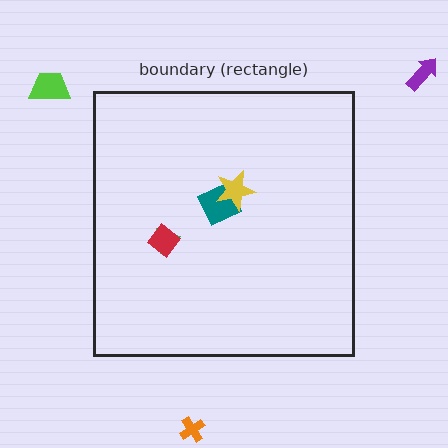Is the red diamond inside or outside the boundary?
Inside.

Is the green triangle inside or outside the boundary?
Inside.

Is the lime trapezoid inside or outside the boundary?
Outside.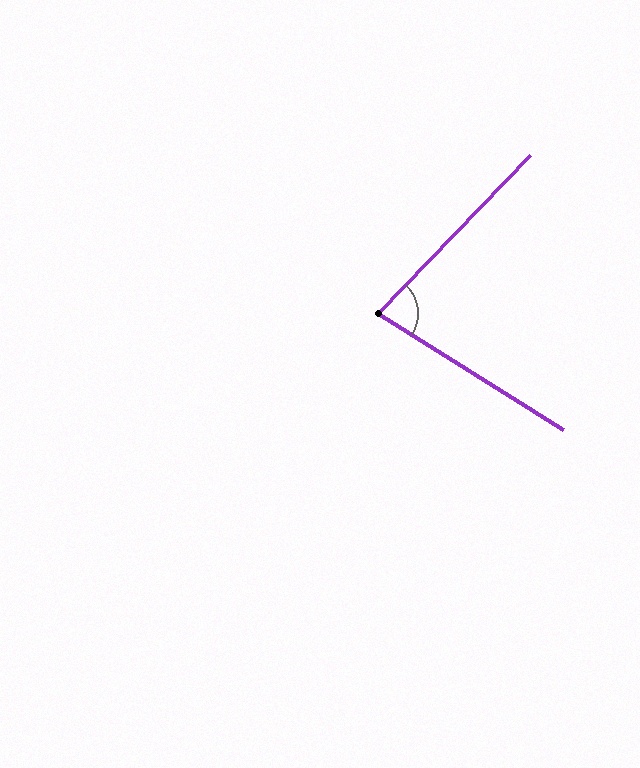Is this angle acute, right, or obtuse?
It is acute.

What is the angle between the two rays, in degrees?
Approximately 78 degrees.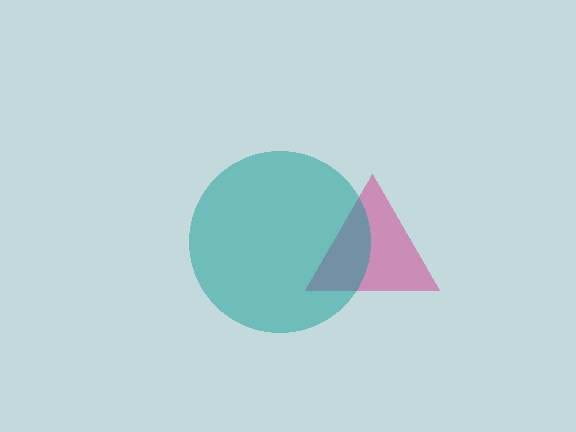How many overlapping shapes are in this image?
There are 2 overlapping shapes in the image.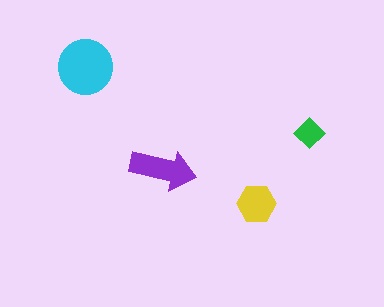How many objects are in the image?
There are 4 objects in the image.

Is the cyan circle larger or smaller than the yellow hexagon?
Larger.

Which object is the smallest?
The green diamond.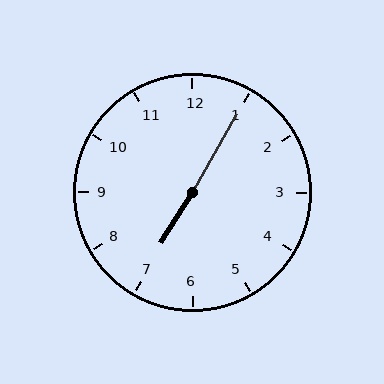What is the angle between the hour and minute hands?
Approximately 178 degrees.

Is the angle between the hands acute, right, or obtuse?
It is obtuse.